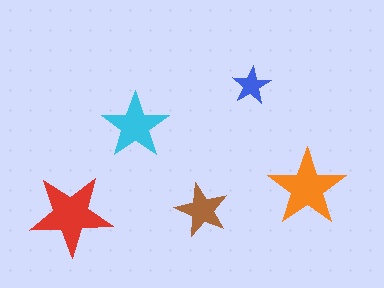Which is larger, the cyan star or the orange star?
The orange one.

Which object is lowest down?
The red star is bottommost.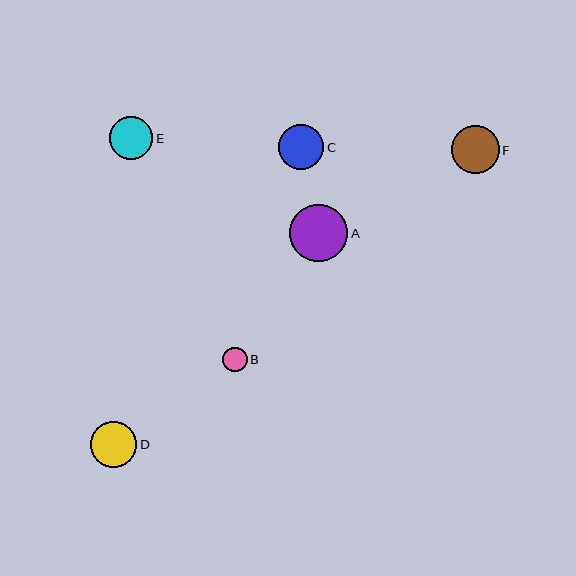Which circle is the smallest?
Circle B is the smallest with a size of approximately 24 pixels.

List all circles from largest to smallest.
From largest to smallest: A, F, D, C, E, B.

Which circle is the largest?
Circle A is the largest with a size of approximately 58 pixels.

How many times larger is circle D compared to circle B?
Circle D is approximately 1.9 times the size of circle B.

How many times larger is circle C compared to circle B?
Circle C is approximately 1.8 times the size of circle B.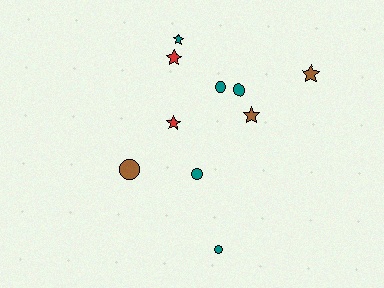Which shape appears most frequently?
Star, with 5 objects.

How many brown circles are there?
There is 1 brown circle.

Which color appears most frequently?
Teal, with 5 objects.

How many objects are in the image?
There are 10 objects.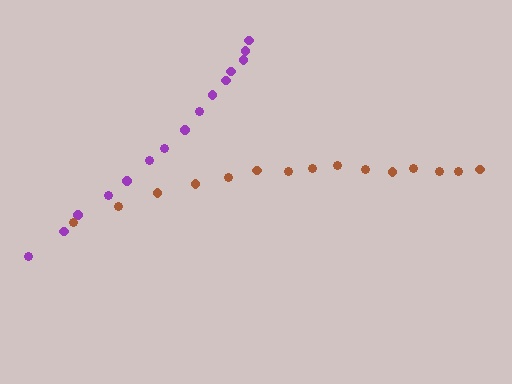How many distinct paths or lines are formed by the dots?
There are 2 distinct paths.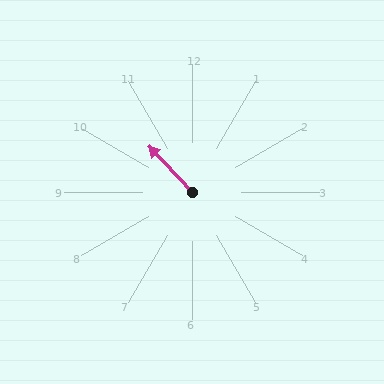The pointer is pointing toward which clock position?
Roughly 11 o'clock.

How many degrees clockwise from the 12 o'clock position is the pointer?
Approximately 317 degrees.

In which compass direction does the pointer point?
Northwest.